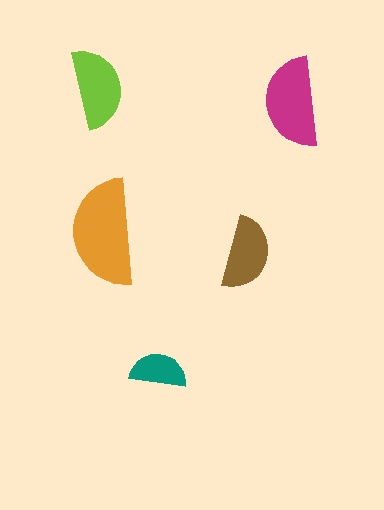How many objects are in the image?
There are 5 objects in the image.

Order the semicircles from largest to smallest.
the orange one, the magenta one, the lime one, the brown one, the teal one.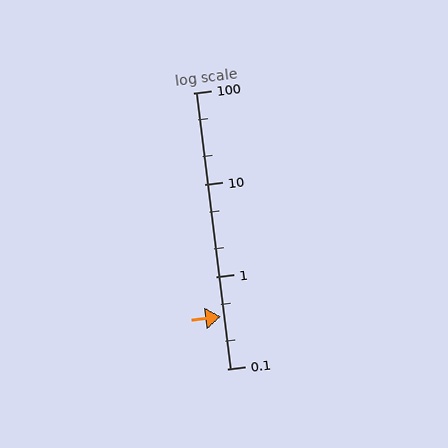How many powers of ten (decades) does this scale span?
The scale spans 3 decades, from 0.1 to 100.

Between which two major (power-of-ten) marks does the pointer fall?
The pointer is between 0.1 and 1.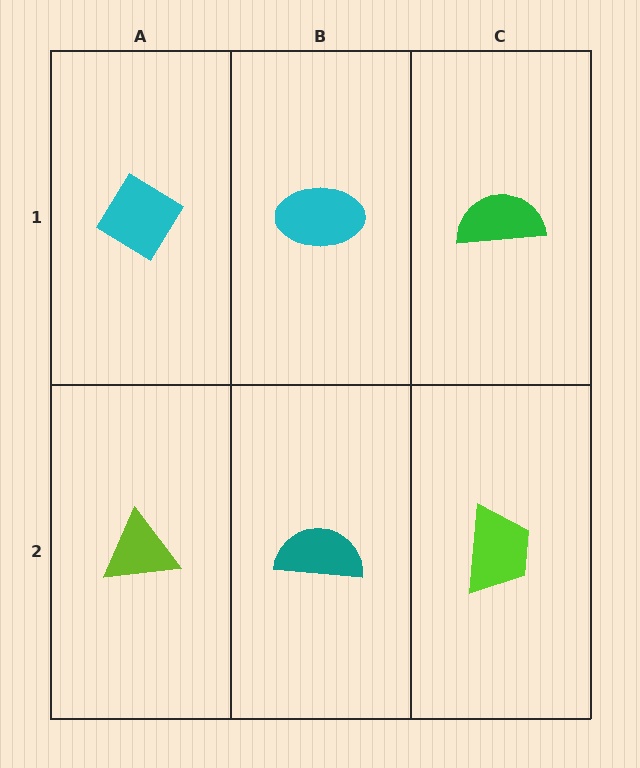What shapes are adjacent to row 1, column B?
A teal semicircle (row 2, column B), a cyan diamond (row 1, column A), a green semicircle (row 1, column C).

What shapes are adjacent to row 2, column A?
A cyan diamond (row 1, column A), a teal semicircle (row 2, column B).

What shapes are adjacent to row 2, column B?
A cyan ellipse (row 1, column B), a lime triangle (row 2, column A), a lime trapezoid (row 2, column C).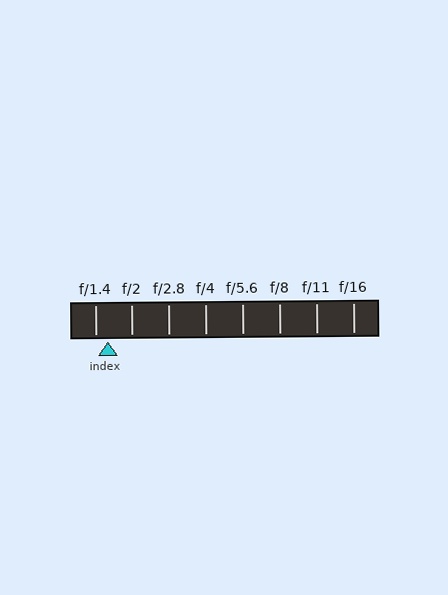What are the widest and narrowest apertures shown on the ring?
The widest aperture shown is f/1.4 and the narrowest is f/16.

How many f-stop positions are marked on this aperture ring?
There are 8 f-stop positions marked.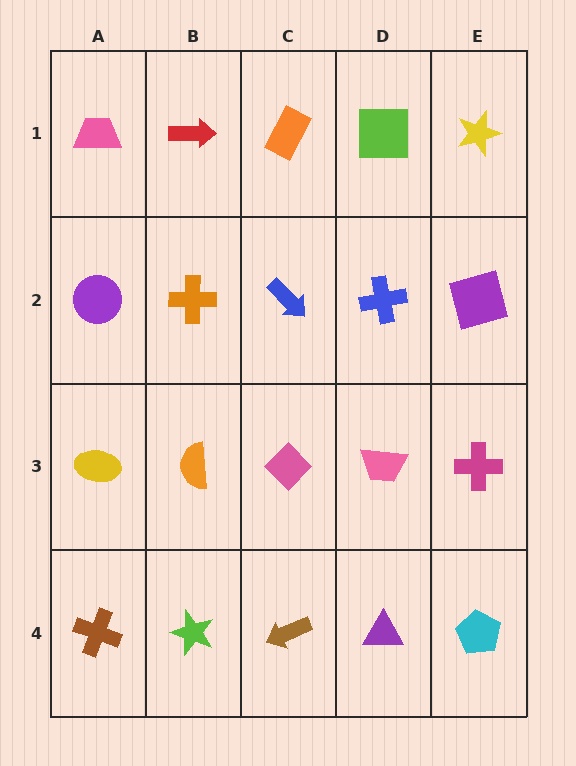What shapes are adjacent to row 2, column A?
A pink trapezoid (row 1, column A), a yellow ellipse (row 3, column A), an orange cross (row 2, column B).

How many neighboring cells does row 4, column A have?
2.